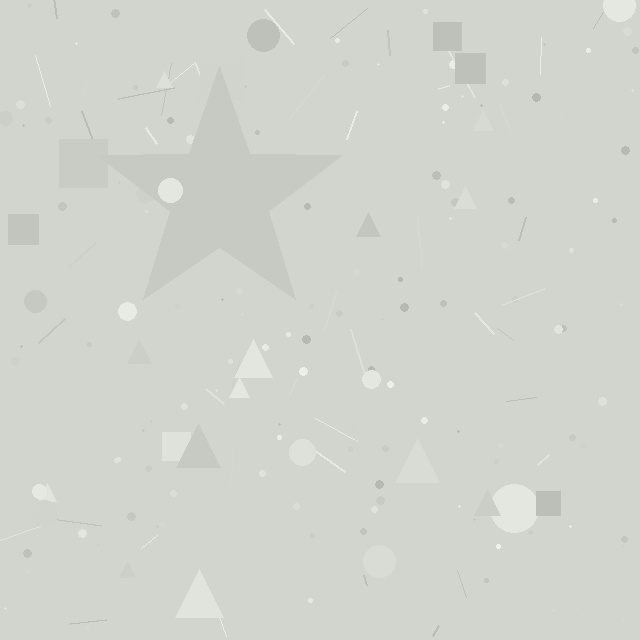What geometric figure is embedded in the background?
A star is embedded in the background.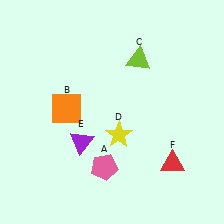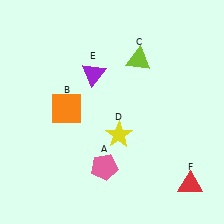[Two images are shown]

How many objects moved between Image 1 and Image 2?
2 objects moved between the two images.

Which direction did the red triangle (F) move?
The red triangle (F) moved down.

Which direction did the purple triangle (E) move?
The purple triangle (E) moved up.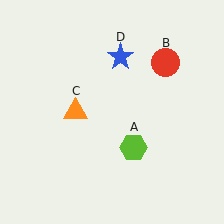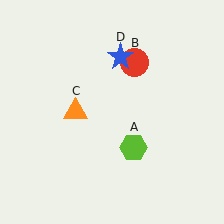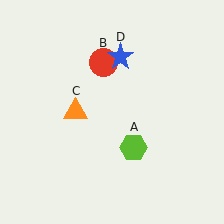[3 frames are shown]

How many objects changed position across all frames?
1 object changed position: red circle (object B).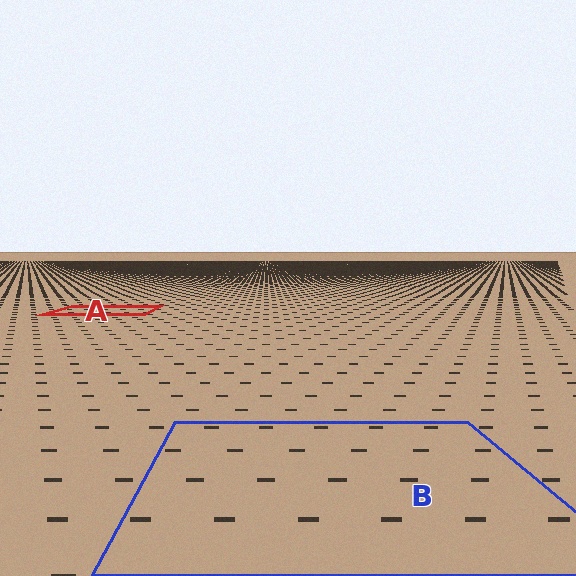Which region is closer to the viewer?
Region B is closer. The texture elements there are larger and more spread out.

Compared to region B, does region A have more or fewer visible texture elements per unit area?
Region A has more texture elements per unit area — they are packed more densely because it is farther away.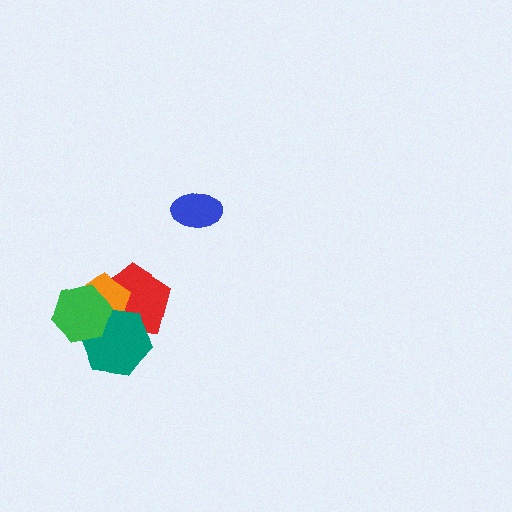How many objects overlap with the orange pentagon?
3 objects overlap with the orange pentagon.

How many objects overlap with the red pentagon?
3 objects overlap with the red pentagon.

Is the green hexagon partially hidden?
No, no other shape covers it.